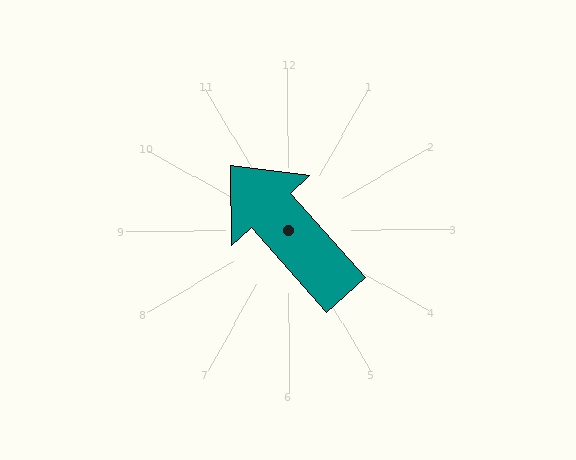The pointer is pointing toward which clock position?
Roughly 11 o'clock.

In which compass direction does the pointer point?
Northwest.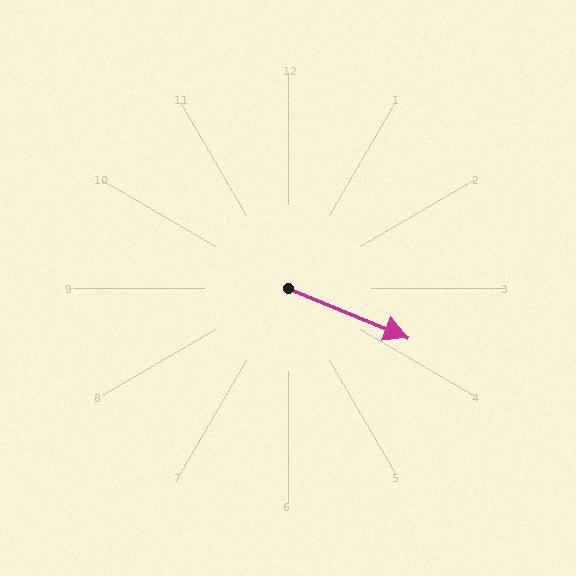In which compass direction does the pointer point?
Southeast.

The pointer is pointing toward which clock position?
Roughly 4 o'clock.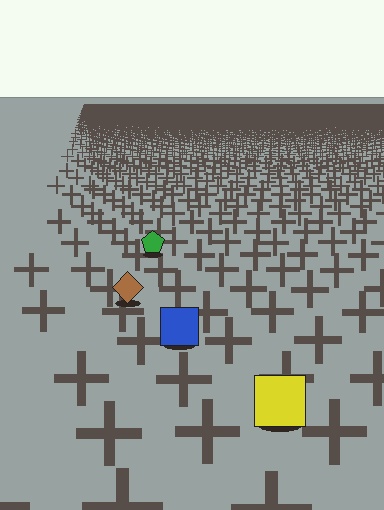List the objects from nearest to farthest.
From nearest to farthest: the yellow square, the blue square, the brown diamond, the green pentagon.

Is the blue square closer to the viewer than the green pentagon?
Yes. The blue square is closer — you can tell from the texture gradient: the ground texture is coarser near it.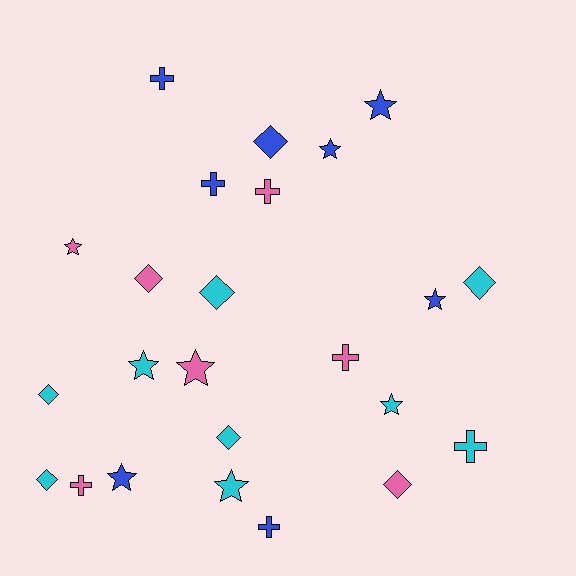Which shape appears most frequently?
Star, with 9 objects.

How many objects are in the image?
There are 24 objects.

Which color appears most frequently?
Cyan, with 9 objects.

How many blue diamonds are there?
There is 1 blue diamond.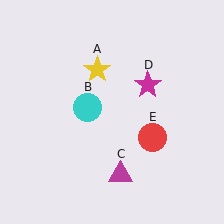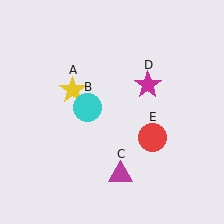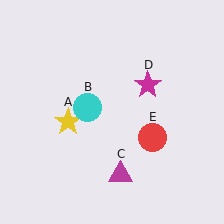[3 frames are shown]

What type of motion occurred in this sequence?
The yellow star (object A) rotated counterclockwise around the center of the scene.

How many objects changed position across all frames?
1 object changed position: yellow star (object A).